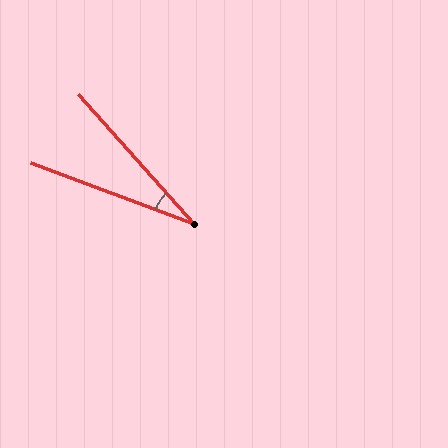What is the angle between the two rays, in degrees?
Approximately 28 degrees.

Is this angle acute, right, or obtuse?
It is acute.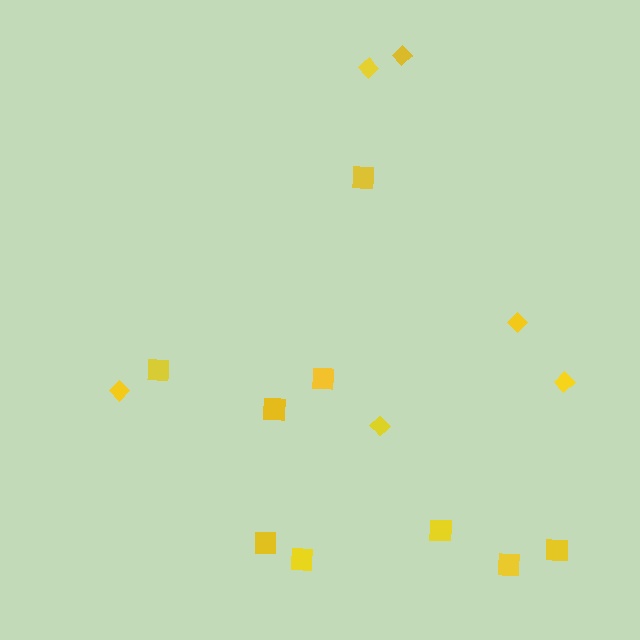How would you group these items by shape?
There are 2 groups: one group of diamonds (6) and one group of squares (9).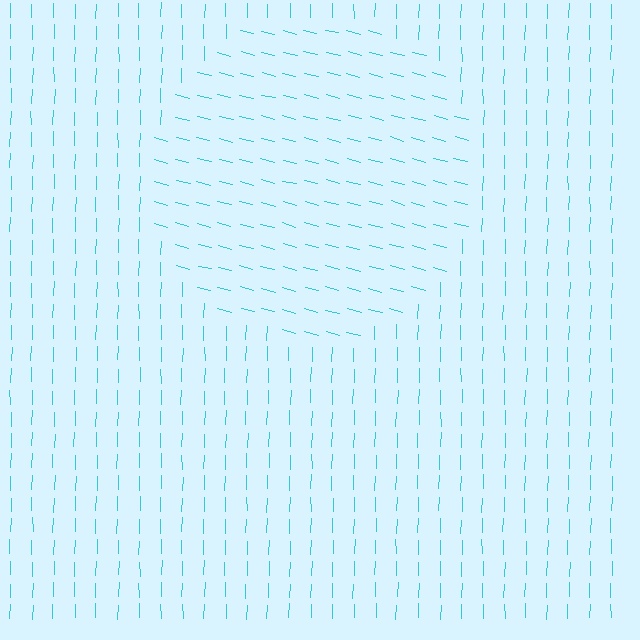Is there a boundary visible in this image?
Yes, there is a texture boundary formed by a change in line orientation.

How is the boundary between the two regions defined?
The boundary is defined purely by a change in line orientation (approximately 76 degrees difference). All lines are the same color and thickness.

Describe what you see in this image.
The image is filled with small cyan line segments. A circle region in the image has lines oriented differently from the surrounding lines, creating a visible texture boundary.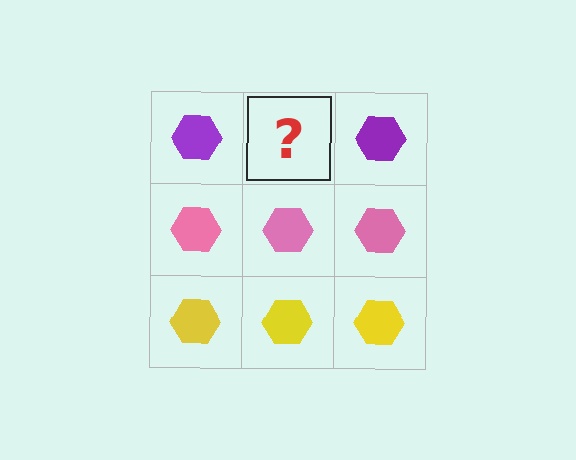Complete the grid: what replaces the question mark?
The question mark should be replaced with a purple hexagon.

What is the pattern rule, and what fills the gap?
The rule is that each row has a consistent color. The gap should be filled with a purple hexagon.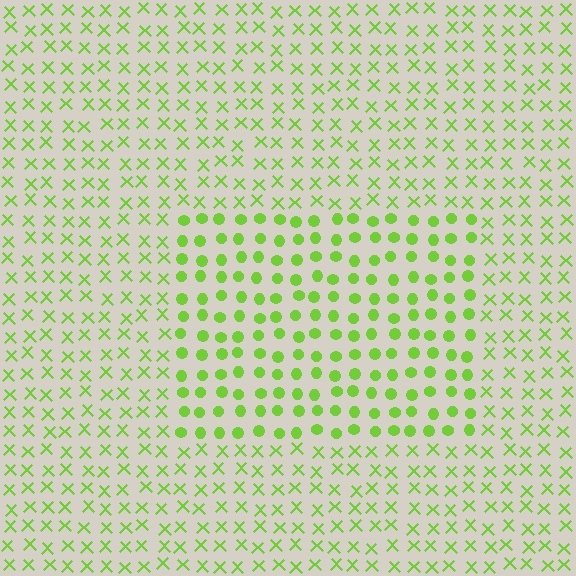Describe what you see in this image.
The image is filled with small lime elements arranged in a uniform grid. A rectangle-shaped region contains circles, while the surrounding area contains X marks. The boundary is defined purely by the change in element shape.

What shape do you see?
I see a rectangle.